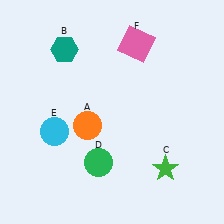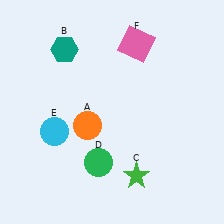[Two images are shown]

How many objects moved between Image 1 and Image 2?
1 object moved between the two images.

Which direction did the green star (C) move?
The green star (C) moved left.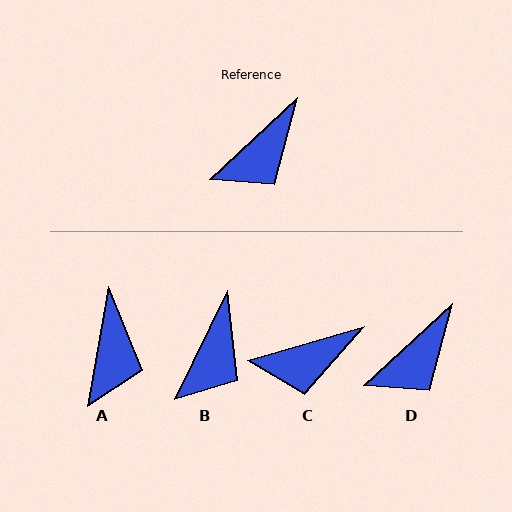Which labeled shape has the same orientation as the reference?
D.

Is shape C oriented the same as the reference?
No, it is off by about 27 degrees.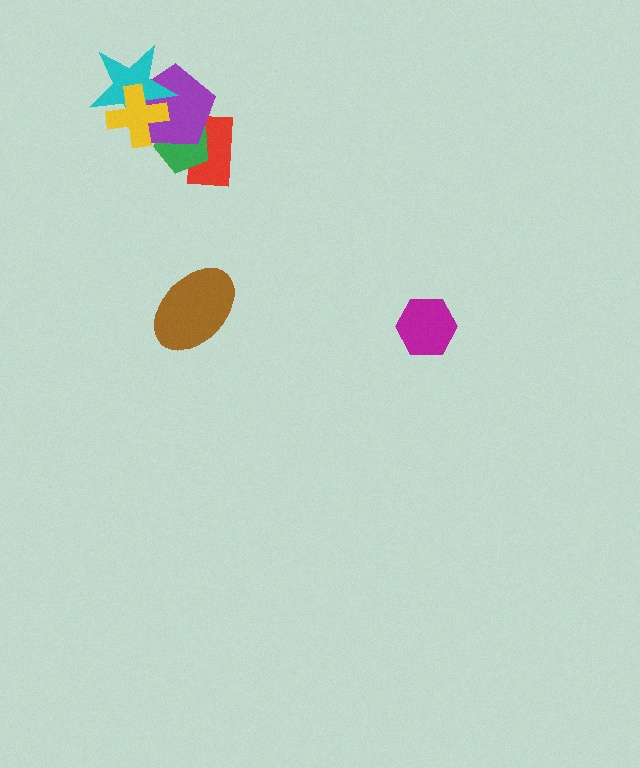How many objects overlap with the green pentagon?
3 objects overlap with the green pentagon.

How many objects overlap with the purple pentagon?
4 objects overlap with the purple pentagon.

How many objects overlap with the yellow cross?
3 objects overlap with the yellow cross.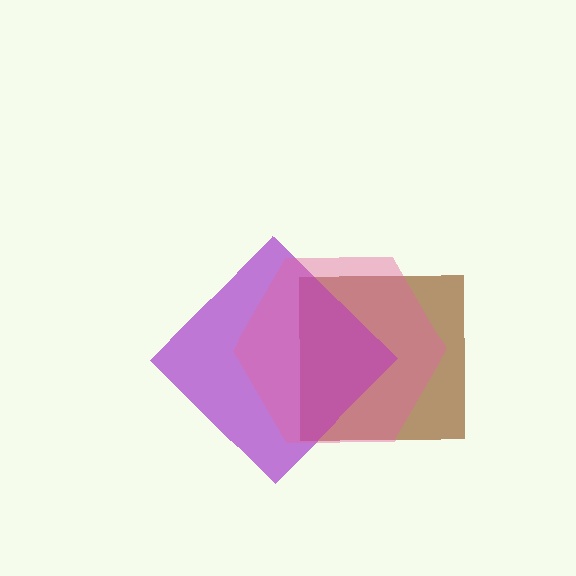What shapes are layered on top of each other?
The layered shapes are: a brown square, a purple diamond, a pink hexagon.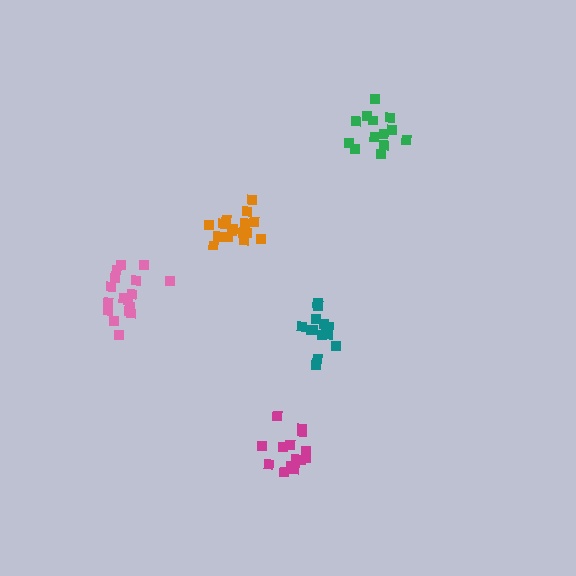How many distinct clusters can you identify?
There are 5 distinct clusters.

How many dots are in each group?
Group 1: 13 dots, Group 2: 14 dots, Group 3: 17 dots, Group 4: 17 dots, Group 5: 15 dots (76 total).